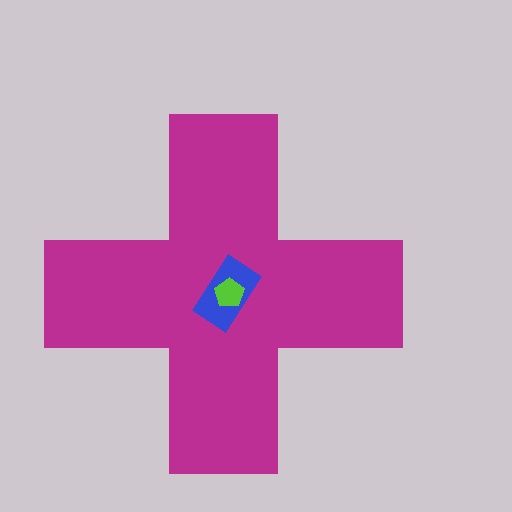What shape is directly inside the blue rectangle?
The lime pentagon.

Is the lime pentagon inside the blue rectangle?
Yes.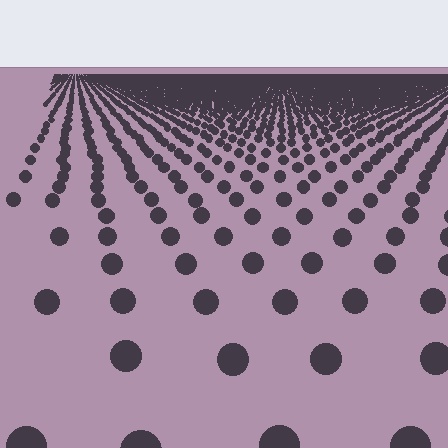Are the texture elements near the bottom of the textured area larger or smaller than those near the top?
Larger. Near the bottom, elements are closer to the viewer and appear at a bigger on-screen size.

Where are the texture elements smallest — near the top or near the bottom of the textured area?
Near the top.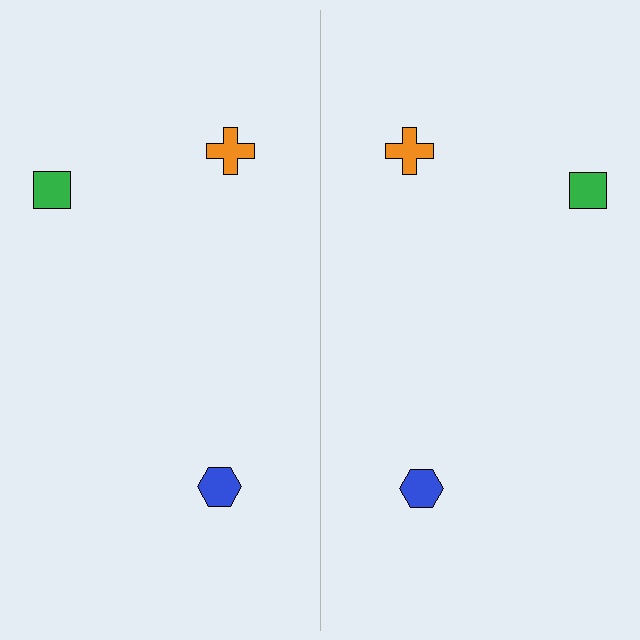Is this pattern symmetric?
Yes, this pattern has bilateral (reflection) symmetry.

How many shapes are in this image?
There are 6 shapes in this image.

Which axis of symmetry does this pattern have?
The pattern has a vertical axis of symmetry running through the center of the image.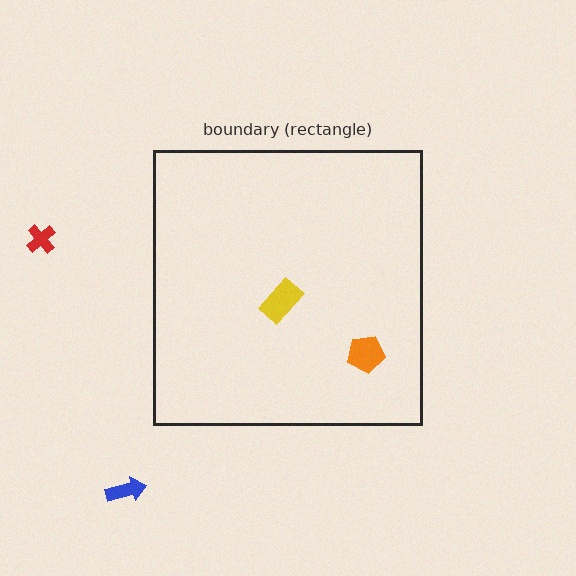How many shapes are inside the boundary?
2 inside, 2 outside.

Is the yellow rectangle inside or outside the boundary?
Inside.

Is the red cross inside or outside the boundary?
Outside.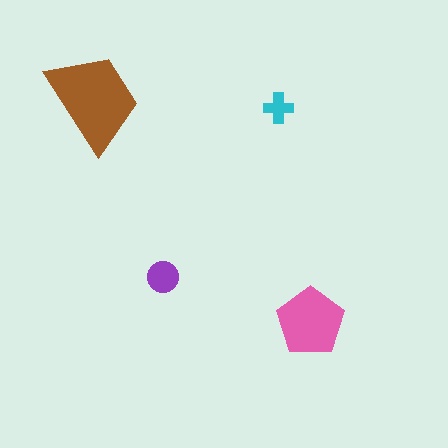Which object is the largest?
The brown trapezoid.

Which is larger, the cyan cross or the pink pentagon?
The pink pentagon.